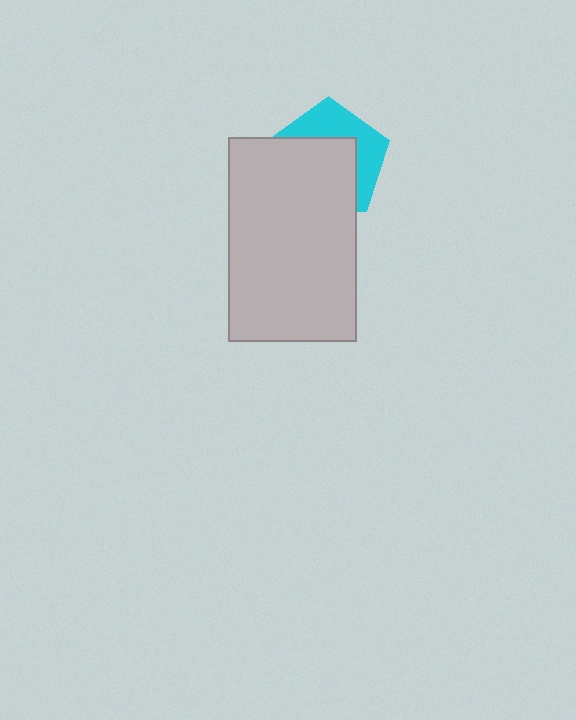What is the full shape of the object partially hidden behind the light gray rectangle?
The partially hidden object is a cyan pentagon.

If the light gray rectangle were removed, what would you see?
You would see the complete cyan pentagon.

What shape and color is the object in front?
The object in front is a light gray rectangle.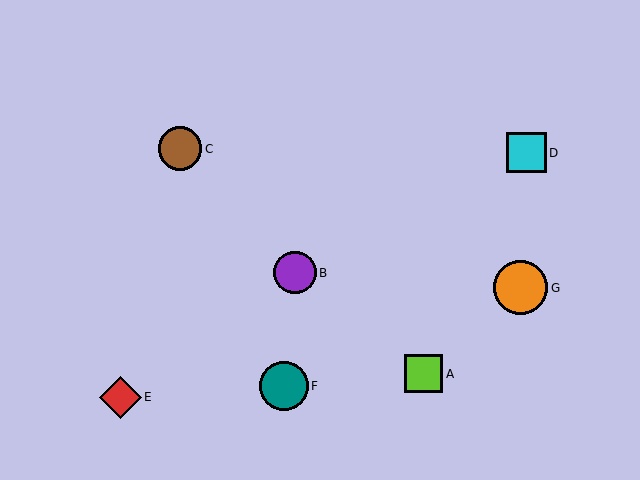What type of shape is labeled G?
Shape G is an orange circle.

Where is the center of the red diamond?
The center of the red diamond is at (120, 397).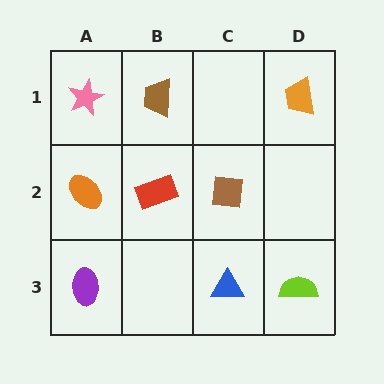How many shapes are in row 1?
3 shapes.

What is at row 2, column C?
A brown square.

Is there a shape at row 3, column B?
No, that cell is empty.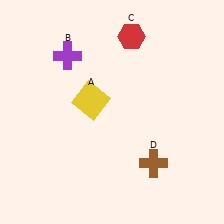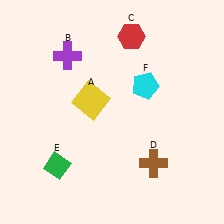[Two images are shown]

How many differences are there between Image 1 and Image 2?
There are 2 differences between the two images.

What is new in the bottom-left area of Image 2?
A green diamond (E) was added in the bottom-left area of Image 2.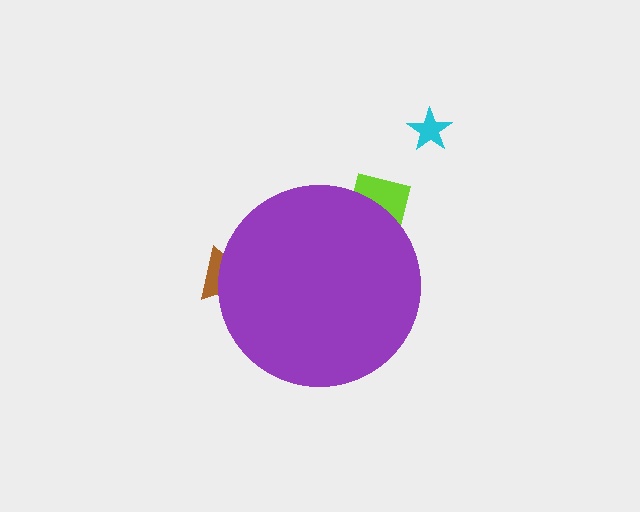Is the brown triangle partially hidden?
Yes, the brown triangle is partially hidden behind the purple circle.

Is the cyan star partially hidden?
No, the cyan star is fully visible.